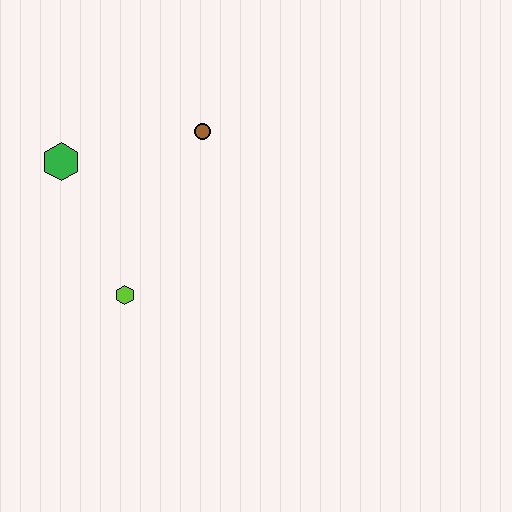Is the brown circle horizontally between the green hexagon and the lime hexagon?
No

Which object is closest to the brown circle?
The green hexagon is closest to the brown circle.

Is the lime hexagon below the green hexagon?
Yes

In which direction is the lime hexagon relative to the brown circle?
The lime hexagon is below the brown circle.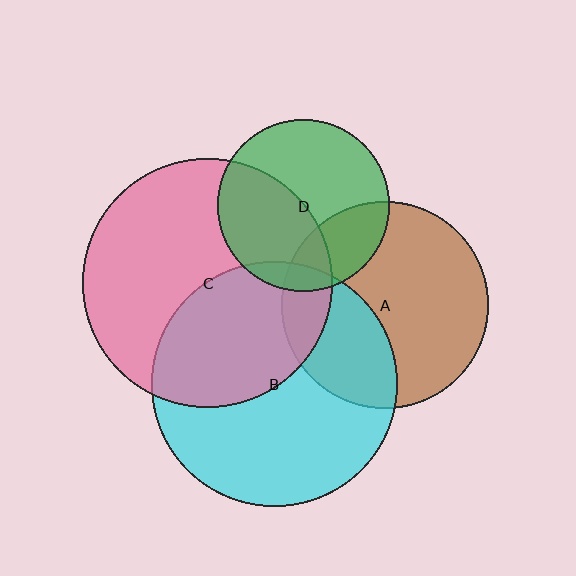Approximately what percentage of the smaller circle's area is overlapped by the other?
Approximately 45%.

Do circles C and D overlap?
Yes.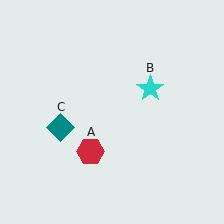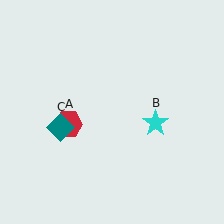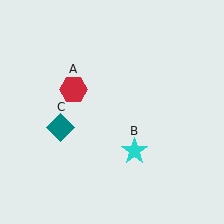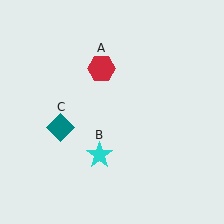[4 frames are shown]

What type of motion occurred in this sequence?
The red hexagon (object A), cyan star (object B) rotated clockwise around the center of the scene.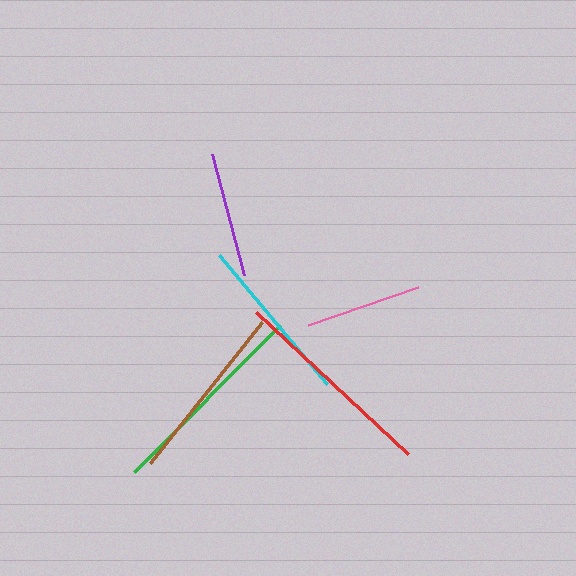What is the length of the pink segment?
The pink segment is approximately 117 pixels long.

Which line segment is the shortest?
The pink line is the shortest at approximately 117 pixels.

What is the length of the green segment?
The green segment is approximately 208 pixels long.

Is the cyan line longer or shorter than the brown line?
The brown line is longer than the cyan line.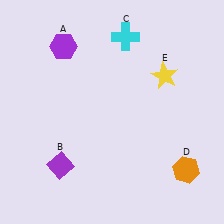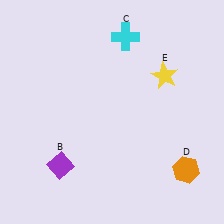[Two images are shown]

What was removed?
The purple hexagon (A) was removed in Image 2.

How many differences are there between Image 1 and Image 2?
There is 1 difference between the two images.